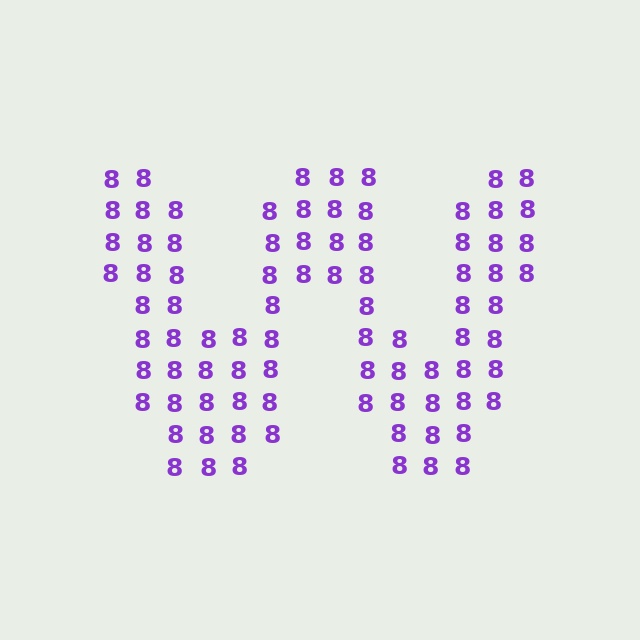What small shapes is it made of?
It is made of small digit 8's.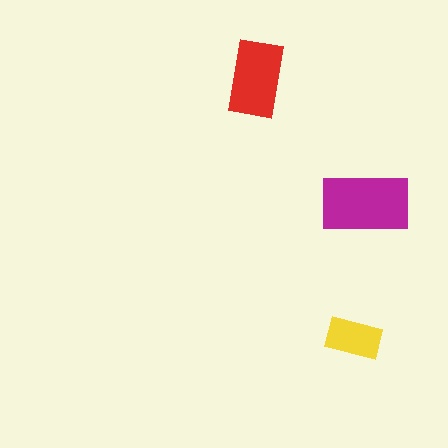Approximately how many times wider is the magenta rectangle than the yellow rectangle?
About 1.5 times wider.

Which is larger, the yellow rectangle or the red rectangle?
The red one.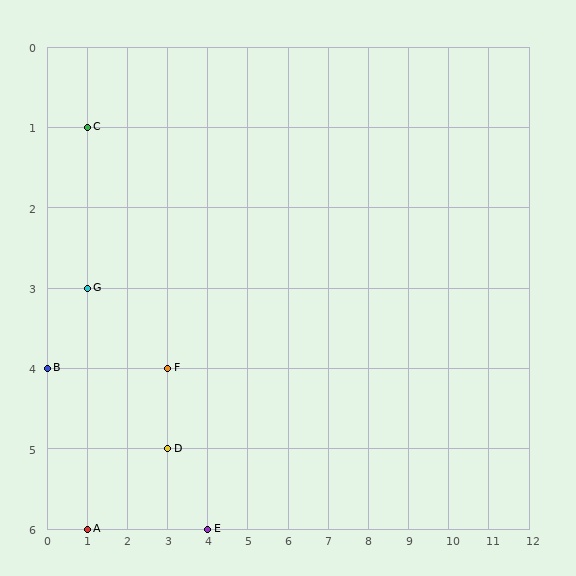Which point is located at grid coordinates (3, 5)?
Point D is at (3, 5).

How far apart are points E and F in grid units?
Points E and F are 1 column and 2 rows apart (about 2.2 grid units diagonally).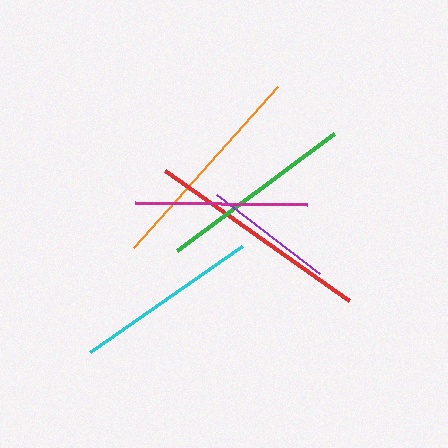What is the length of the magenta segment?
The magenta segment is approximately 172 pixels long.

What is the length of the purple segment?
The purple segment is approximately 130 pixels long.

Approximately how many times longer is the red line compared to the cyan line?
The red line is approximately 1.2 times the length of the cyan line.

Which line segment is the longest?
The red line is the longest at approximately 225 pixels.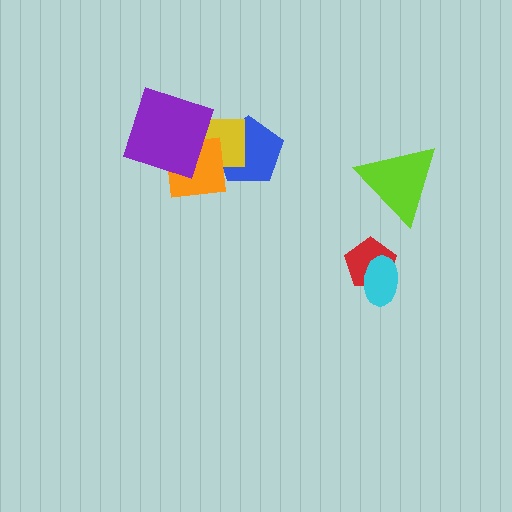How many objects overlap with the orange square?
3 objects overlap with the orange square.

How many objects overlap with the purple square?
2 objects overlap with the purple square.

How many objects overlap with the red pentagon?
1 object overlaps with the red pentagon.